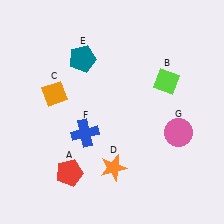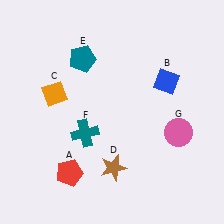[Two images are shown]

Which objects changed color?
B changed from lime to blue. D changed from orange to brown. F changed from blue to teal.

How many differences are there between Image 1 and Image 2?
There are 3 differences between the two images.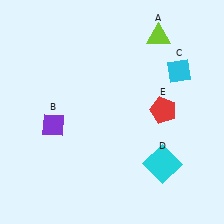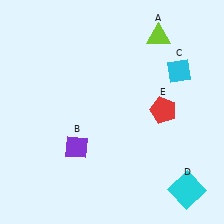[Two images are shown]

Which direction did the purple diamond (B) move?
The purple diamond (B) moved right.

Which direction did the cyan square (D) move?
The cyan square (D) moved down.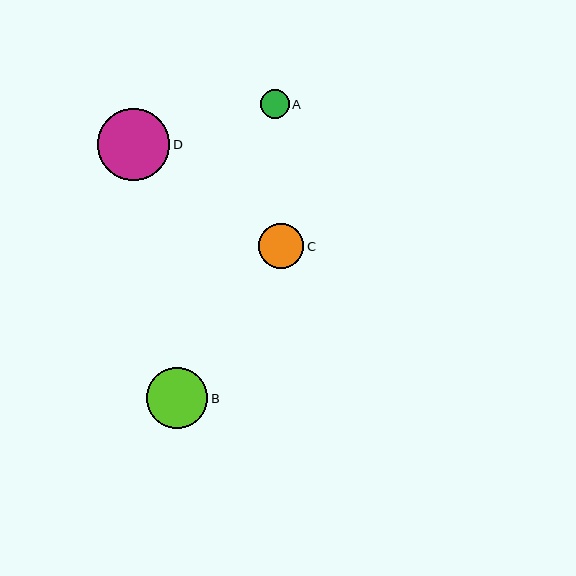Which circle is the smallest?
Circle A is the smallest with a size of approximately 29 pixels.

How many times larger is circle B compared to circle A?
Circle B is approximately 2.1 times the size of circle A.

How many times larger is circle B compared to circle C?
Circle B is approximately 1.4 times the size of circle C.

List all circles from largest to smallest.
From largest to smallest: D, B, C, A.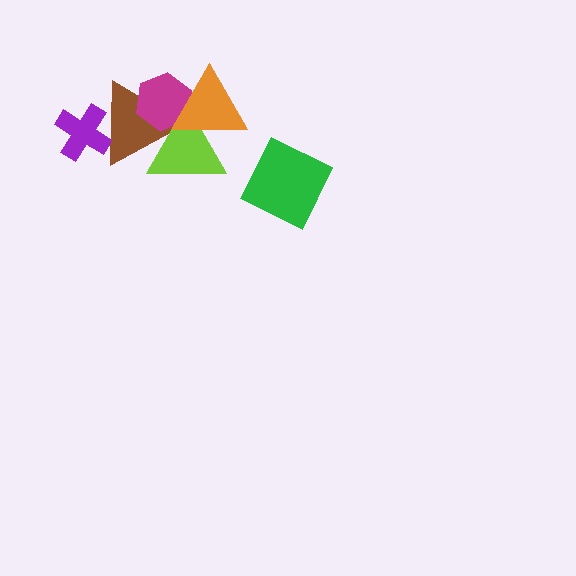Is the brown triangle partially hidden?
Yes, it is partially covered by another shape.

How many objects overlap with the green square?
0 objects overlap with the green square.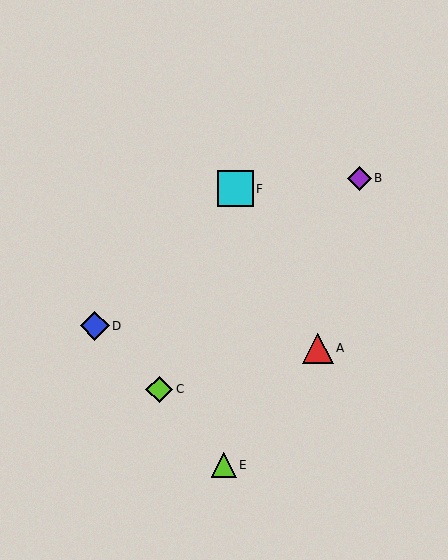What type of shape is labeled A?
Shape A is a red triangle.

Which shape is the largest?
The cyan square (labeled F) is the largest.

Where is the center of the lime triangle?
The center of the lime triangle is at (224, 465).